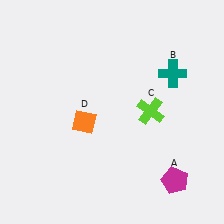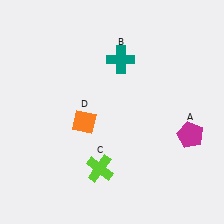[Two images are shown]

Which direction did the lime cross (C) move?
The lime cross (C) moved down.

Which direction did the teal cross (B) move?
The teal cross (B) moved left.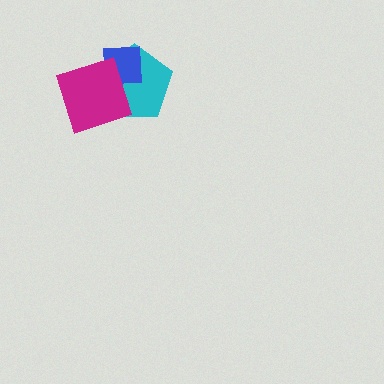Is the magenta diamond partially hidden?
No, no other shape covers it.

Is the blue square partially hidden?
Yes, it is partially covered by another shape.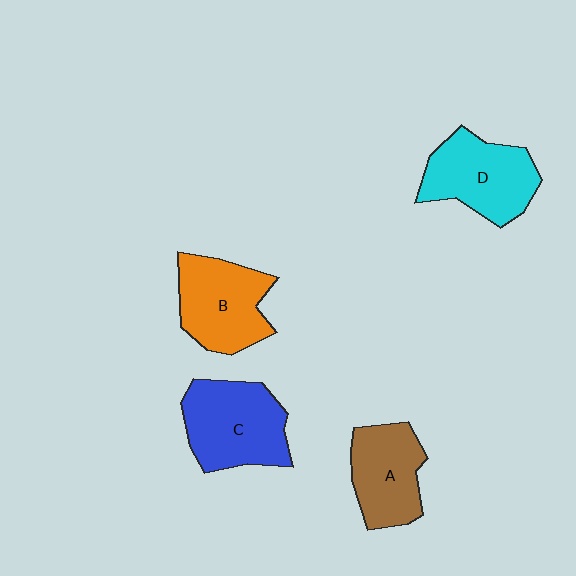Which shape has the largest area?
Shape C (blue).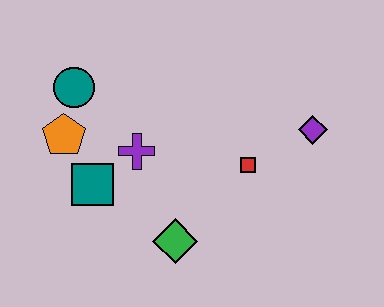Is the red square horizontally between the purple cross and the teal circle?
No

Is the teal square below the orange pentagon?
Yes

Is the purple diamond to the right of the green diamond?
Yes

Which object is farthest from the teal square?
The purple diamond is farthest from the teal square.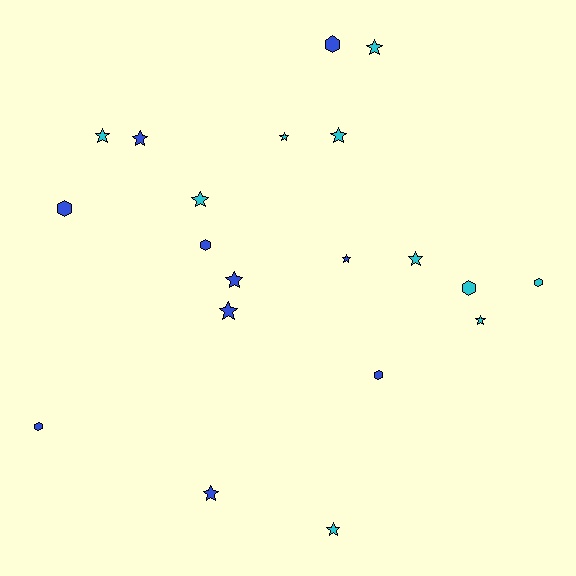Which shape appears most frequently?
Star, with 13 objects.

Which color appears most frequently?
Cyan, with 10 objects.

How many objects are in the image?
There are 20 objects.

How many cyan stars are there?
There are 8 cyan stars.